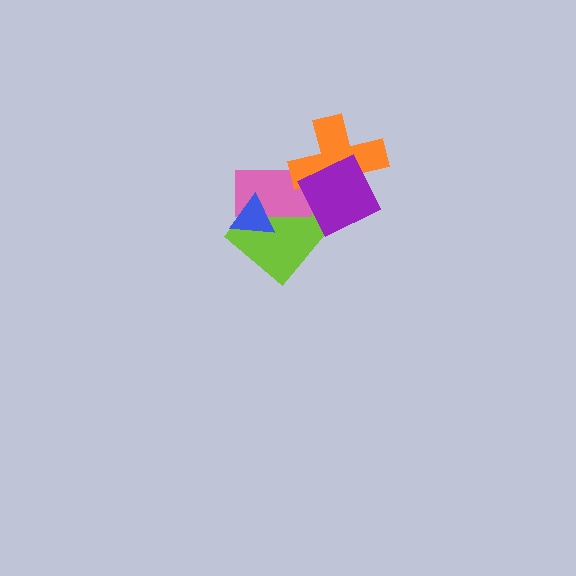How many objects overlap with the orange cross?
2 objects overlap with the orange cross.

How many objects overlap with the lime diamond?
3 objects overlap with the lime diamond.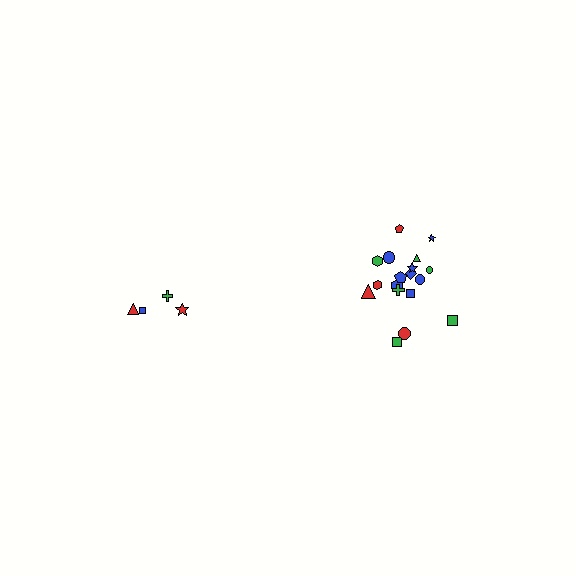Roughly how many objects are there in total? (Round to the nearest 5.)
Roughly 20 objects in total.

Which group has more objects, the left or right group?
The right group.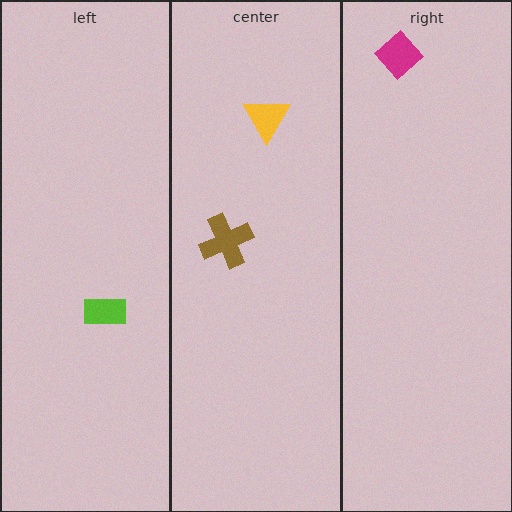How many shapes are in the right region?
1.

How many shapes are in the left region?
1.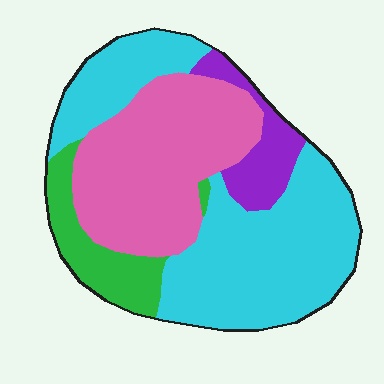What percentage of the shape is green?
Green takes up about one eighth (1/8) of the shape.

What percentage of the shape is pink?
Pink covers 34% of the shape.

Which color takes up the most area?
Cyan, at roughly 45%.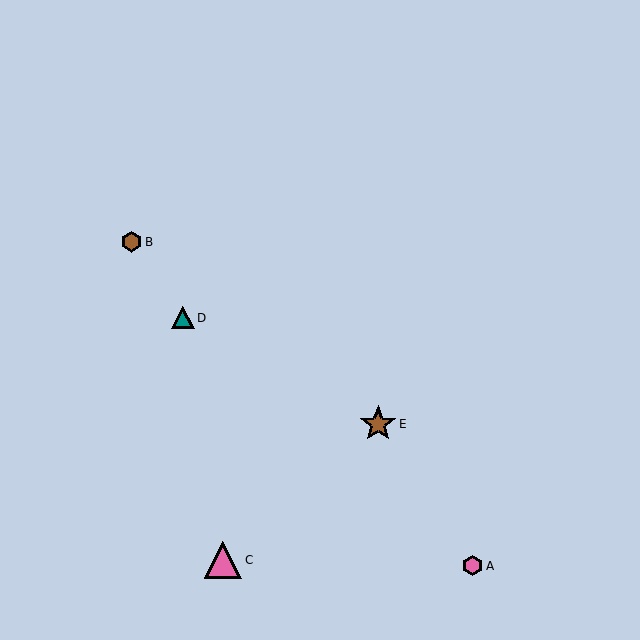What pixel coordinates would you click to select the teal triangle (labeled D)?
Click at (183, 318) to select the teal triangle D.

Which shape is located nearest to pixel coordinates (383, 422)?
The brown star (labeled E) at (378, 424) is nearest to that location.